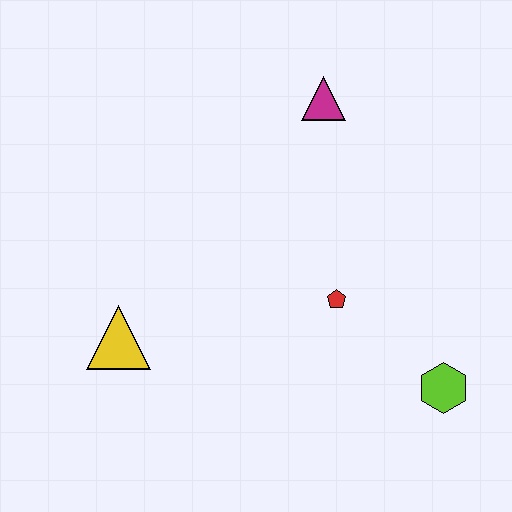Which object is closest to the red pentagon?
The lime hexagon is closest to the red pentagon.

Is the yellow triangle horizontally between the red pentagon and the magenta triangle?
No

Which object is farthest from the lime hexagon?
The yellow triangle is farthest from the lime hexagon.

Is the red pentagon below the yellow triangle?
No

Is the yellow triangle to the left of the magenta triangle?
Yes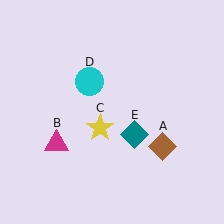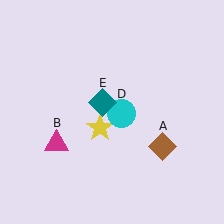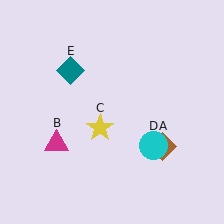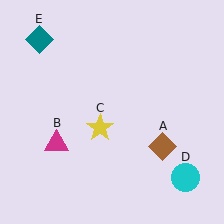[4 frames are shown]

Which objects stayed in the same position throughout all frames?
Brown diamond (object A) and magenta triangle (object B) and yellow star (object C) remained stationary.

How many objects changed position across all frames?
2 objects changed position: cyan circle (object D), teal diamond (object E).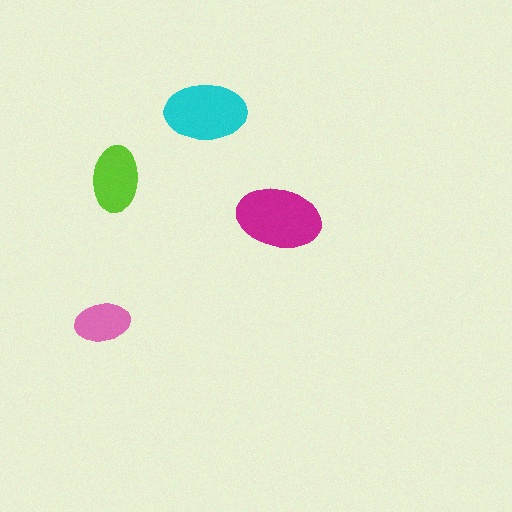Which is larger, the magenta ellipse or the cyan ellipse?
The magenta one.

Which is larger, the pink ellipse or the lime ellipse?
The lime one.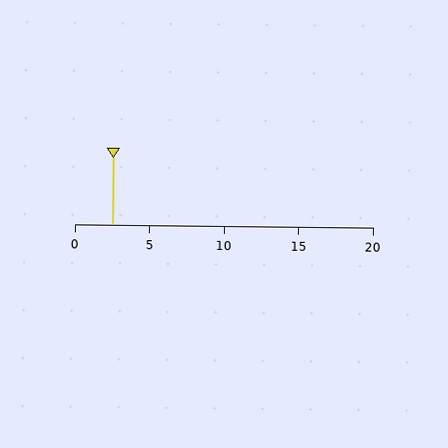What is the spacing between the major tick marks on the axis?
The major ticks are spaced 5 apart.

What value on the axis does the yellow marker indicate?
The marker indicates approximately 2.5.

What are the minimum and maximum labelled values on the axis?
The axis runs from 0 to 20.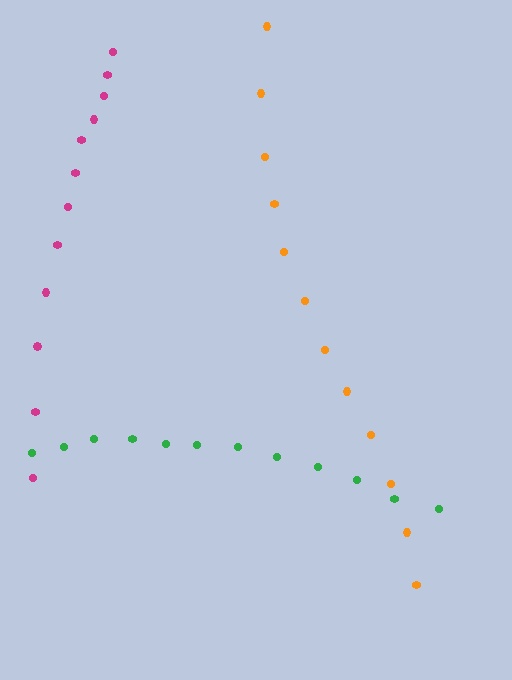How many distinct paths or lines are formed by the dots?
There are 3 distinct paths.